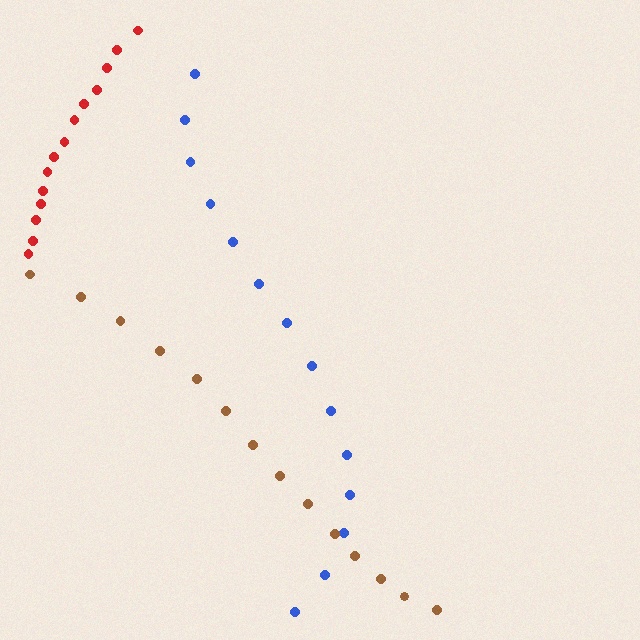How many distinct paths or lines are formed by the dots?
There are 3 distinct paths.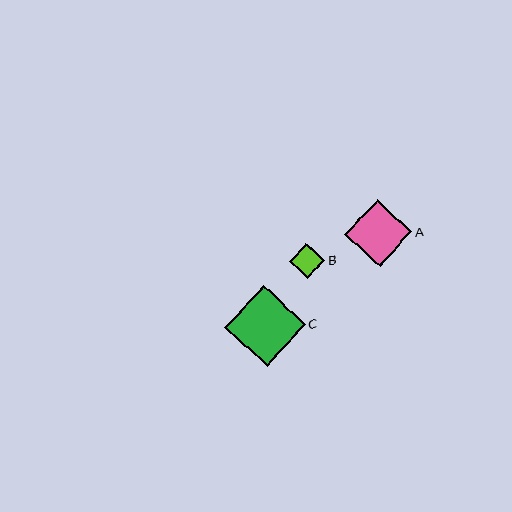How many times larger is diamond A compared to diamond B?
Diamond A is approximately 1.9 times the size of diamond B.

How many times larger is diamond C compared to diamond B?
Diamond C is approximately 2.3 times the size of diamond B.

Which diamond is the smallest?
Diamond B is the smallest with a size of approximately 35 pixels.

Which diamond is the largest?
Diamond C is the largest with a size of approximately 81 pixels.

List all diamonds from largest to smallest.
From largest to smallest: C, A, B.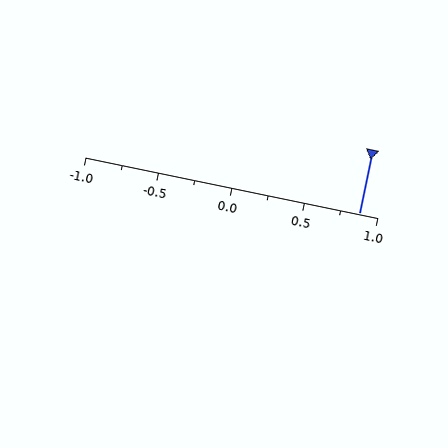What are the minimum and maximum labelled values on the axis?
The axis runs from -1.0 to 1.0.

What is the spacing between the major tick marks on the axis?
The major ticks are spaced 0.5 apart.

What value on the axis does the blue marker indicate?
The marker indicates approximately 0.88.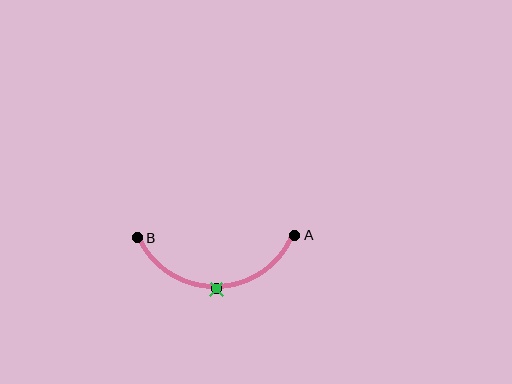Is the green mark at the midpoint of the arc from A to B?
Yes. The green mark lies on the arc at equal arc-length from both A and B — it is the arc midpoint.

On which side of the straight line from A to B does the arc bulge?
The arc bulges below the straight line connecting A and B.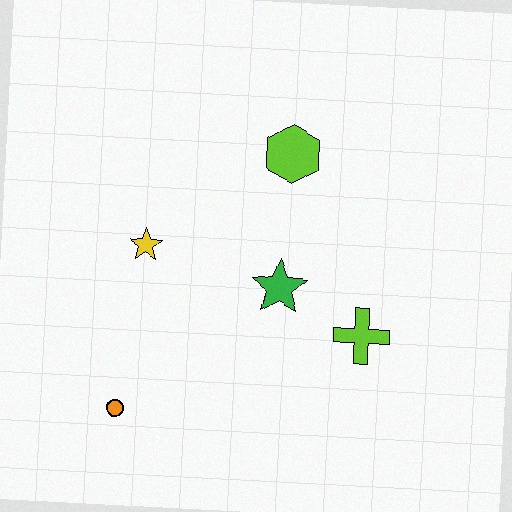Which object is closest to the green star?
The lime cross is closest to the green star.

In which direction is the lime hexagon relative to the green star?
The lime hexagon is above the green star.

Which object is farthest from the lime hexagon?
The orange circle is farthest from the lime hexagon.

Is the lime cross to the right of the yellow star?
Yes